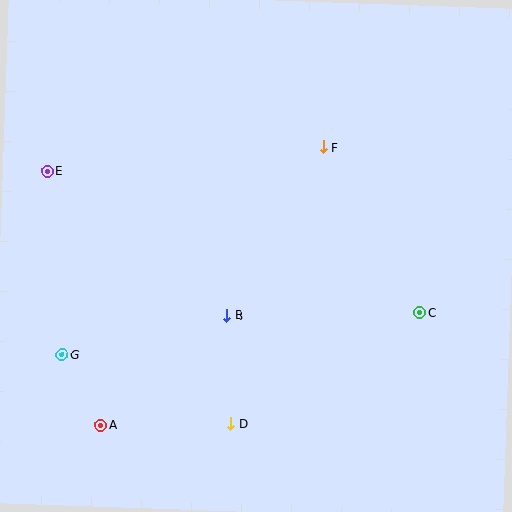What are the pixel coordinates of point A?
Point A is at (101, 425).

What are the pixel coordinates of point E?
Point E is at (47, 171).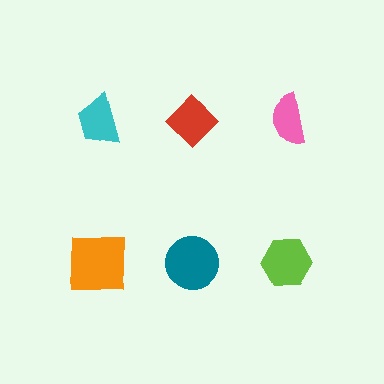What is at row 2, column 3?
A lime hexagon.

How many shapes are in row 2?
3 shapes.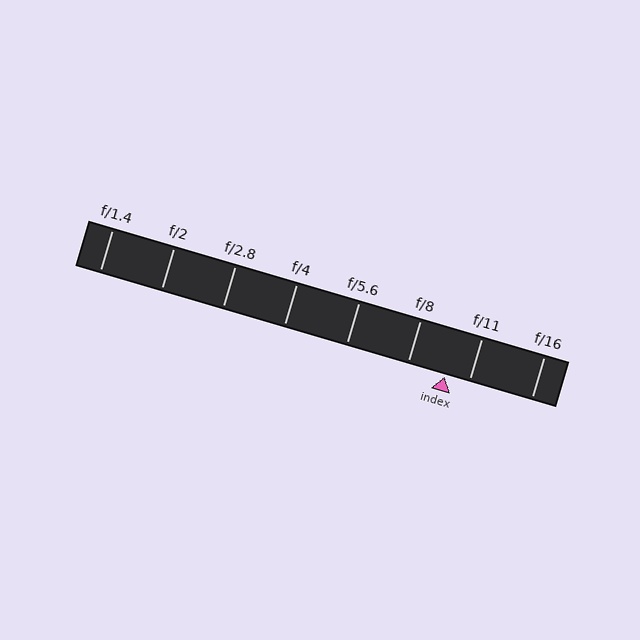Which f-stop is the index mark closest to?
The index mark is closest to f/11.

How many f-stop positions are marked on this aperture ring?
There are 8 f-stop positions marked.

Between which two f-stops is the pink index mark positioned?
The index mark is between f/8 and f/11.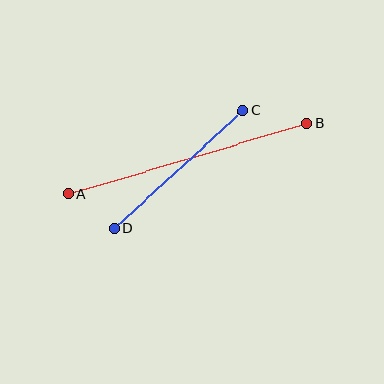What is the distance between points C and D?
The distance is approximately 174 pixels.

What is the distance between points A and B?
The distance is approximately 249 pixels.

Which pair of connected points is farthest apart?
Points A and B are farthest apart.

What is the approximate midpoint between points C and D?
The midpoint is at approximately (179, 169) pixels.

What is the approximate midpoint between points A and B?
The midpoint is at approximately (188, 159) pixels.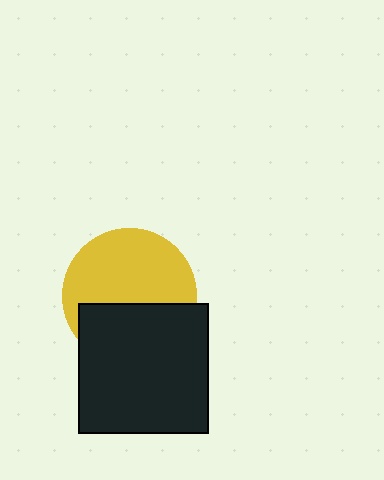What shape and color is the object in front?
The object in front is a black square.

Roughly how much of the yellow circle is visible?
About half of it is visible (roughly 59%).